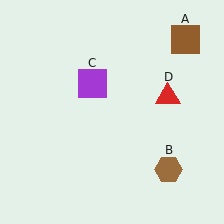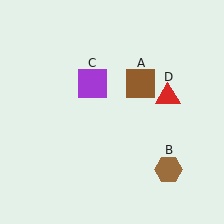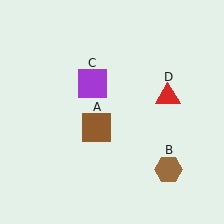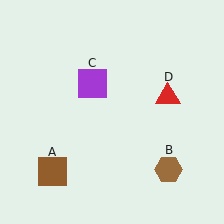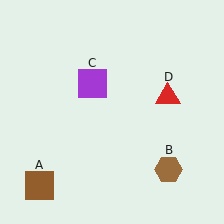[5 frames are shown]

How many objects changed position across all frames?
1 object changed position: brown square (object A).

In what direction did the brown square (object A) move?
The brown square (object A) moved down and to the left.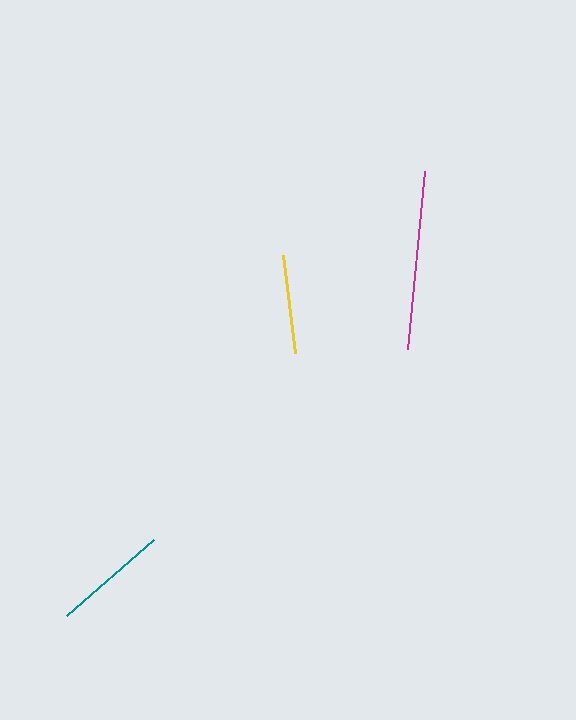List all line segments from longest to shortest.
From longest to shortest: magenta, teal, yellow.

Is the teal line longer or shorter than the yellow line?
The teal line is longer than the yellow line.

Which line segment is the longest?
The magenta line is the longest at approximately 179 pixels.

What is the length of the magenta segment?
The magenta segment is approximately 179 pixels long.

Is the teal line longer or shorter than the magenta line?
The magenta line is longer than the teal line.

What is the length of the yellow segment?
The yellow segment is approximately 99 pixels long.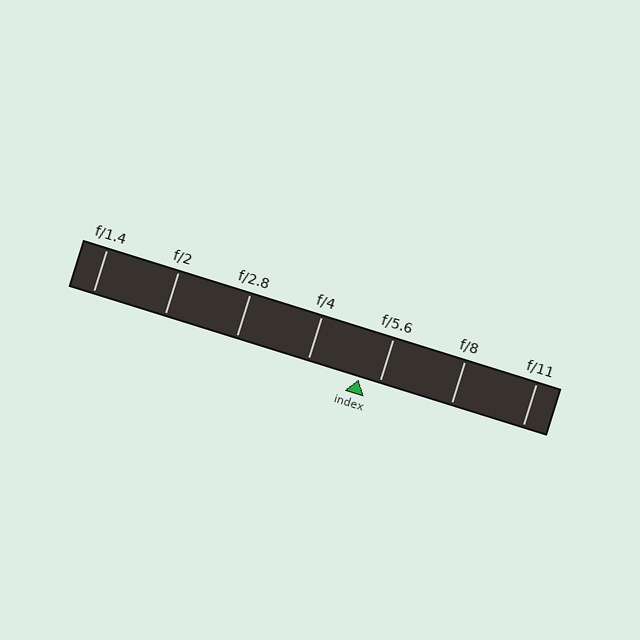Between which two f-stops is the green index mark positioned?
The index mark is between f/4 and f/5.6.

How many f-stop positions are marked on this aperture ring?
There are 7 f-stop positions marked.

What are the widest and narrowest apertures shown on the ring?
The widest aperture shown is f/1.4 and the narrowest is f/11.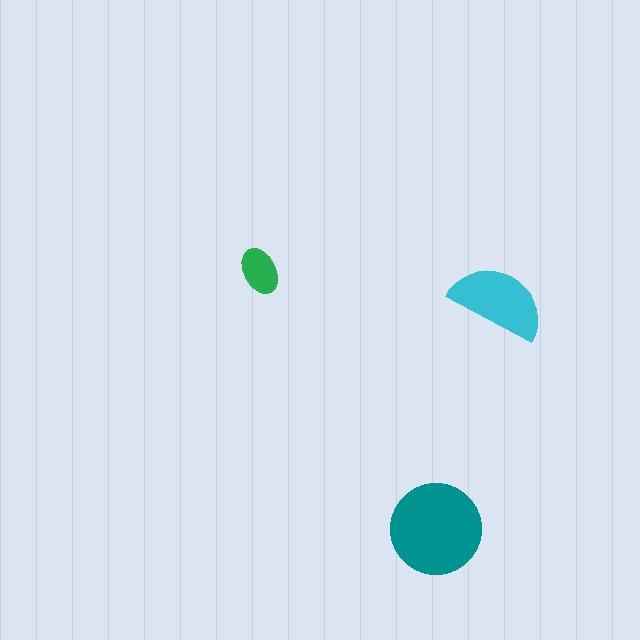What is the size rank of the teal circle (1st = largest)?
1st.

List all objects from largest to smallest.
The teal circle, the cyan semicircle, the green ellipse.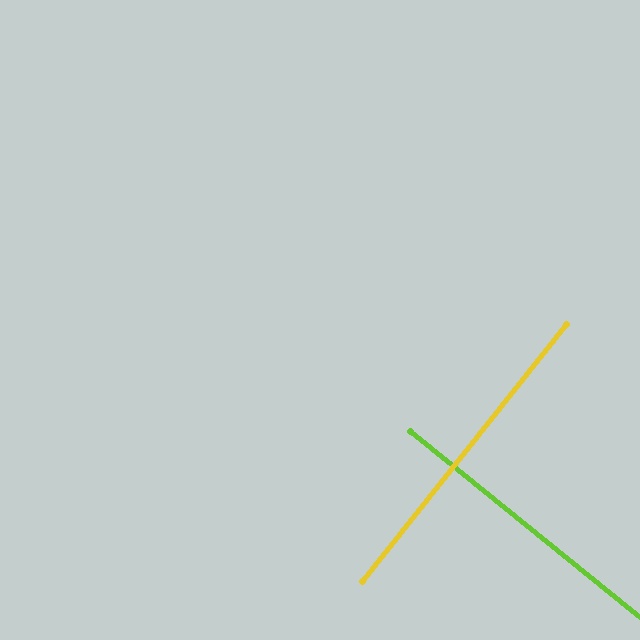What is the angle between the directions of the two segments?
Approximately 89 degrees.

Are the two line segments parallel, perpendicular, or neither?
Perpendicular — they meet at approximately 89°.